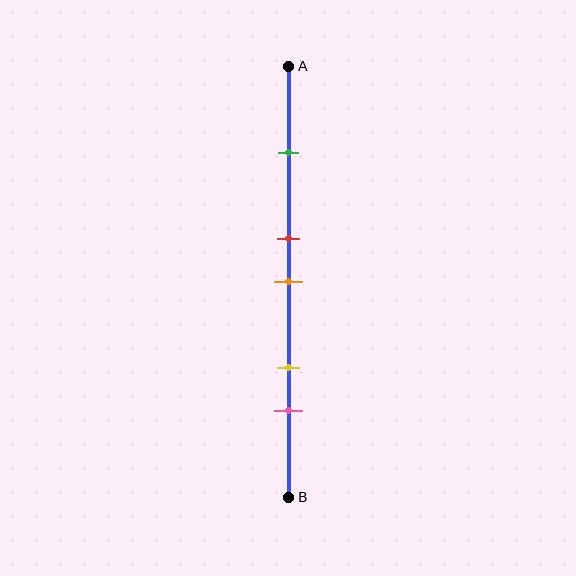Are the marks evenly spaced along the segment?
No, the marks are not evenly spaced.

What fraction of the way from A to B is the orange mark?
The orange mark is approximately 50% (0.5) of the way from A to B.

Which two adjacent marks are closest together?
The red and orange marks are the closest adjacent pair.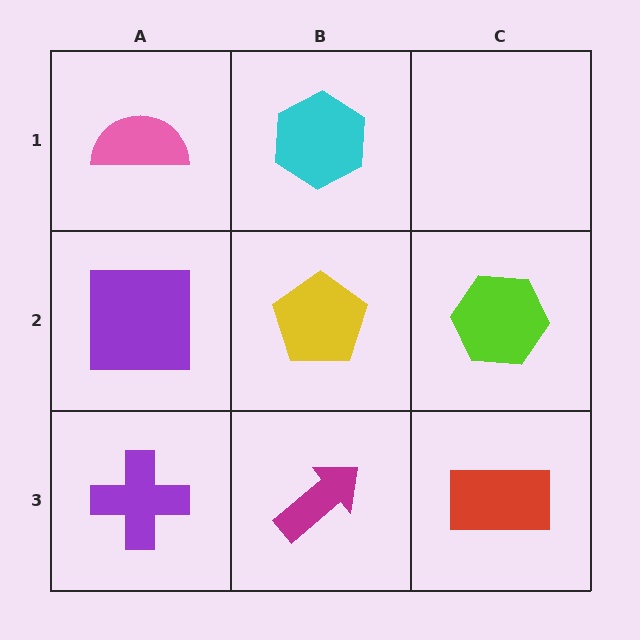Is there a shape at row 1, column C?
No, that cell is empty.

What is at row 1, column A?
A pink semicircle.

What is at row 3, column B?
A magenta arrow.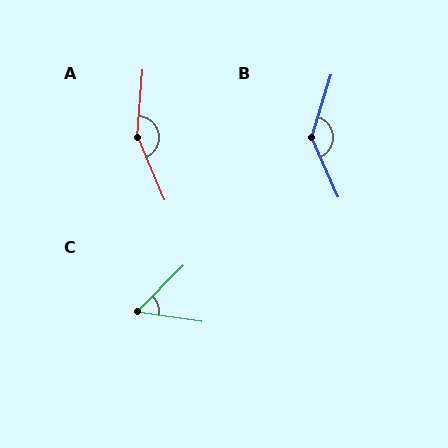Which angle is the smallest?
C, at approximately 54 degrees.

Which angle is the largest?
A, at approximately 152 degrees.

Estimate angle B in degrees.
Approximately 139 degrees.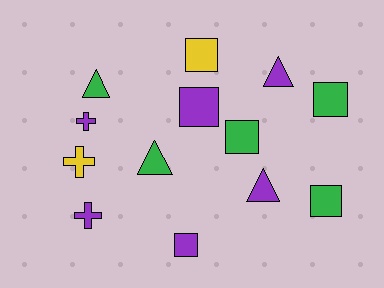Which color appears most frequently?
Purple, with 6 objects.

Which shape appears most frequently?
Square, with 6 objects.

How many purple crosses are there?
There are 2 purple crosses.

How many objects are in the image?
There are 13 objects.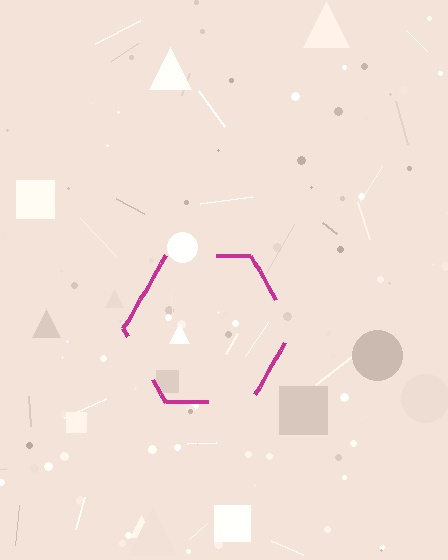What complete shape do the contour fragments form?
The contour fragments form a hexagon.